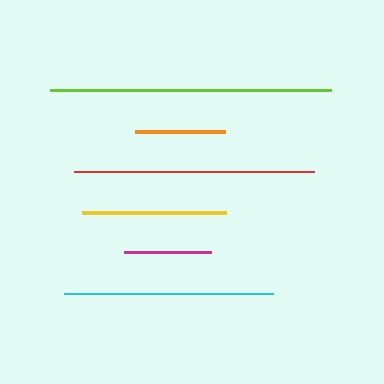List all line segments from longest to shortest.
From longest to shortest: lime, red, cyan, yellow, orange, magenta.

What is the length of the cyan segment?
The cyan segment is approximately 209 pixels long.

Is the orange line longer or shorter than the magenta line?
The orange line is longer than the magenta line.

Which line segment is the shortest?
The magenta line is the shortest at approximately 87 pixels.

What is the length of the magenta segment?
The magenta segment is approximately 87 pixels long.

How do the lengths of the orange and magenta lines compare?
The orange and magenta lines are approximately the same length.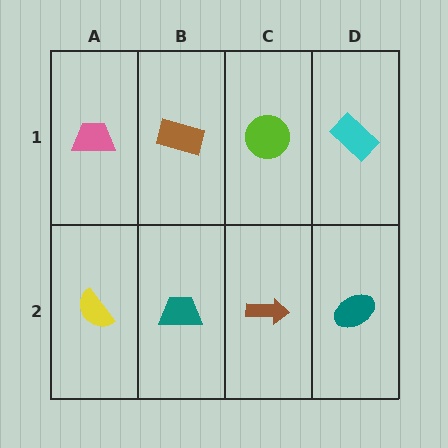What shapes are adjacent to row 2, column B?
A brown rectangle (row 1, column B), a yellow semicircle (row 2, column A), a brown arrow (row 2, column C).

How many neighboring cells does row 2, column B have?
3.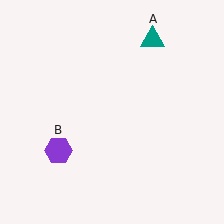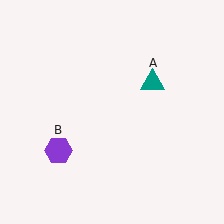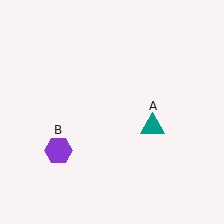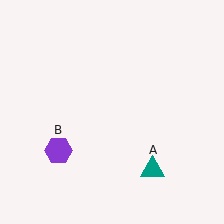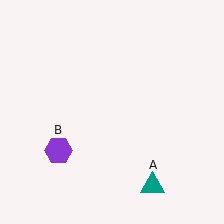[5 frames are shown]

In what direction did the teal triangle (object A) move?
The teal triangle (object A) moved down.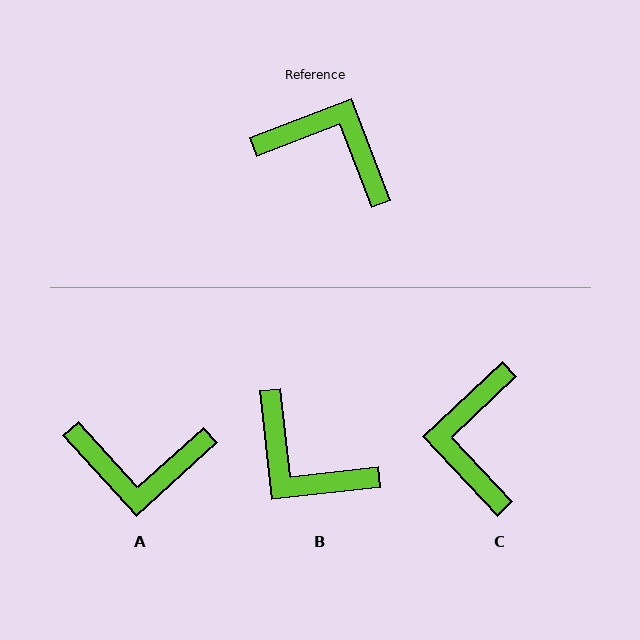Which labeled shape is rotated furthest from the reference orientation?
B, about 165 degrees away.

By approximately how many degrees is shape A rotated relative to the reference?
Approximately 159 degrees clockwise.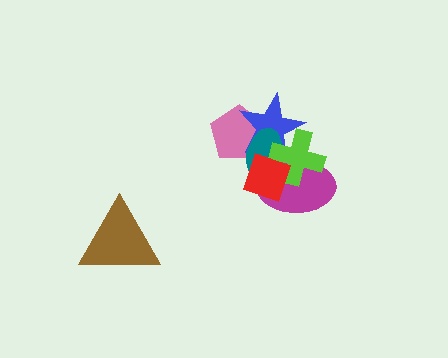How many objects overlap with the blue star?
5 objects overlap with the blue star.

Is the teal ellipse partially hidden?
Yes, it is partially covered by another shape.